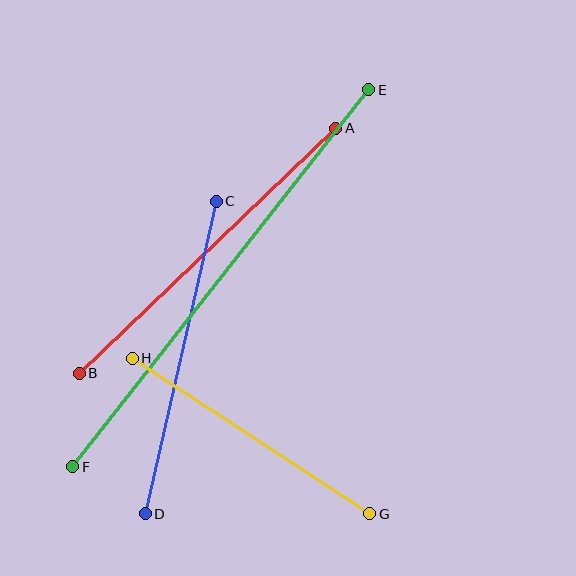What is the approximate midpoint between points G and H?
The midpoint is at approximately (251, 436) pixels.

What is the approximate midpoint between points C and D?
The midpoint is at approximately (181, 358) pixels.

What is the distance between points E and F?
The distance is approximately 479 pixels.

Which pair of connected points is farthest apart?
Points E and F are farthest apart.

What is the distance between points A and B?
The distance is approximately 355 pixels.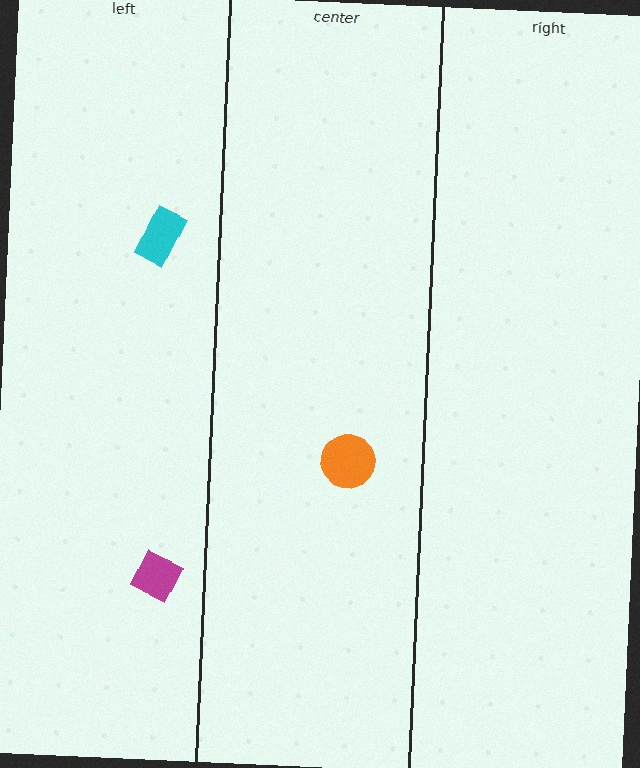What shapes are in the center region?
The orange circle.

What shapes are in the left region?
The magenta diamond, the cyan rectangle.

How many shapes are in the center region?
1.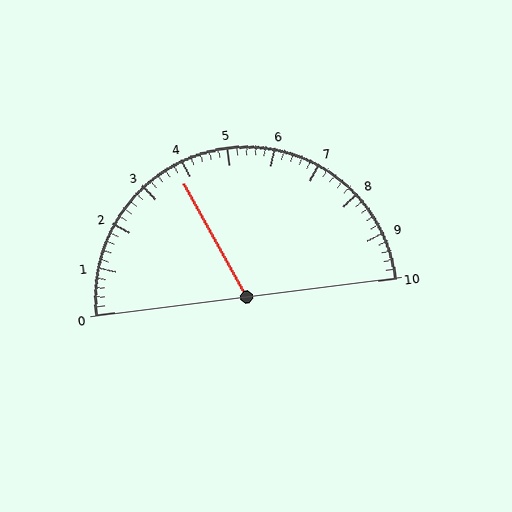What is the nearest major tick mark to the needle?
The nearest major tick mark is 4.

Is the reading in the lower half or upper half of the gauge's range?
The reading is in the lower half of the range (0 to 10).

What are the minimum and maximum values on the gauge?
The gauge ranges from 0 to 10.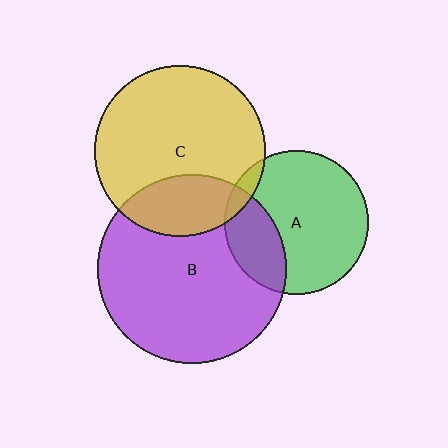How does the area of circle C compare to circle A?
Approximately 1.4 times.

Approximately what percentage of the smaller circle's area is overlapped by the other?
Approximately 5%.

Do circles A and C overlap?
Yes.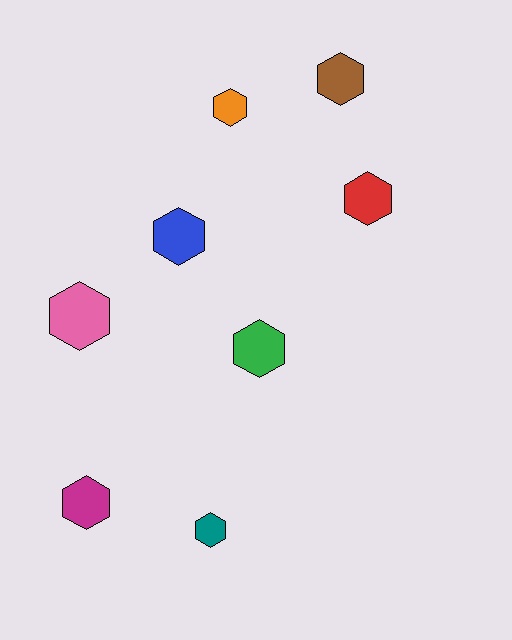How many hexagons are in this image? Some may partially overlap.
There are 8 hexagons.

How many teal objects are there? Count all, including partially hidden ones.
There is 1 teal object.